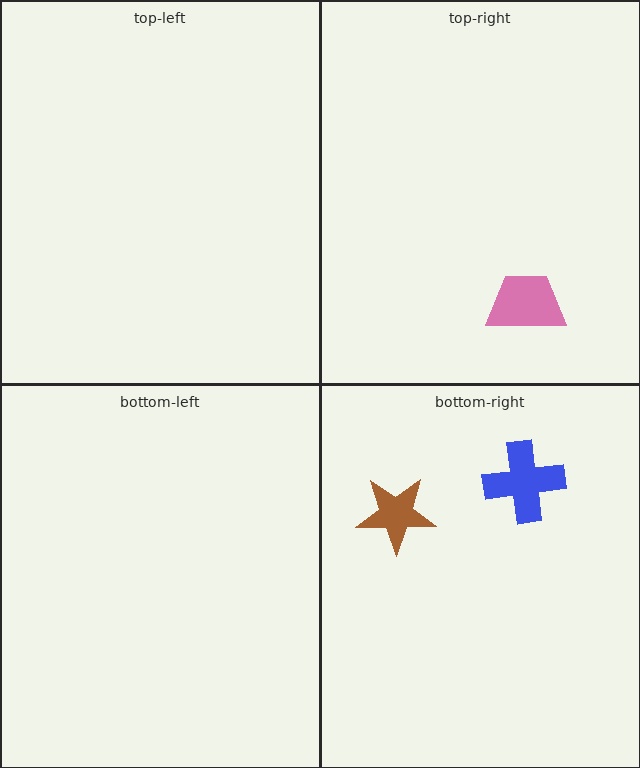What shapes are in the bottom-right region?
The brown star, the blue cross.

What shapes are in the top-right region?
The pink trapezoid.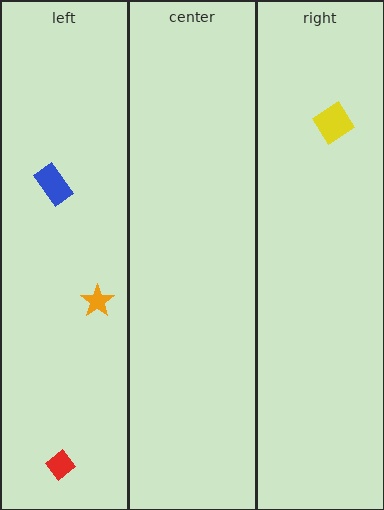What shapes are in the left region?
The orange star, the red diamond, the blue rectangle.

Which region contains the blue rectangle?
The left region.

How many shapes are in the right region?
1.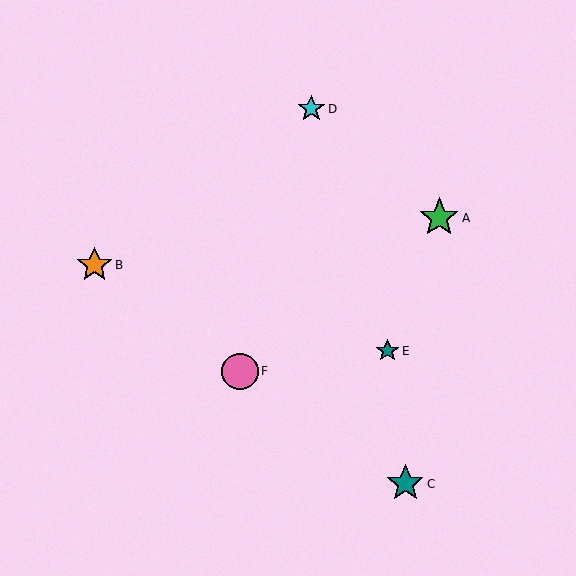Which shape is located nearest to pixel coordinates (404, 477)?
The teal star (labeled C) at (405, 484) is nearest to that location.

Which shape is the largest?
The green star (labeled A) is the largest.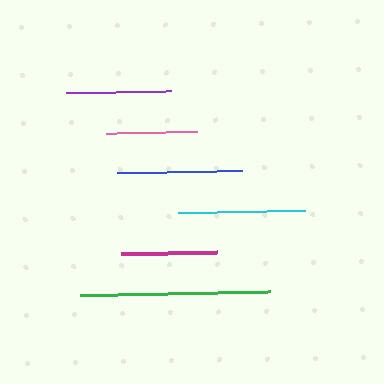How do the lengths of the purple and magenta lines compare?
The purple and magenta lines are approximately the same length.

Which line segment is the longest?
The green line is the longest at approximately 190 pixels.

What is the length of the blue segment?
The blue segment is approximately 125 pixels long.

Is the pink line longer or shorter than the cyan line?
The cyan line is longer than the pink line.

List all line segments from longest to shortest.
From longest to shortest: green, cyan, blue, purple, magenta, pink.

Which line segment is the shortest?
The pink line is the shortest at approximately 90 pixels.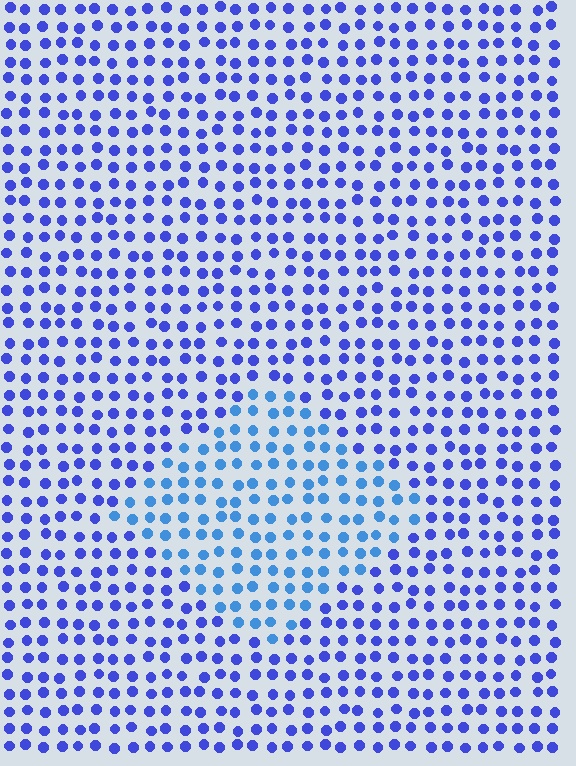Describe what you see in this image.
The image is filled with small blue elements in a uniform arrangement. A diamond-shaped region is visible where the elements are tinted to a slightly different hue, forming a subtle color boundary.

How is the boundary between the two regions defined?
The boundary is defined purely by a slight shift in hue (about 28 degrees). Spacing, size, and orientation are identical on both sides.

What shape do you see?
I see a diamond.